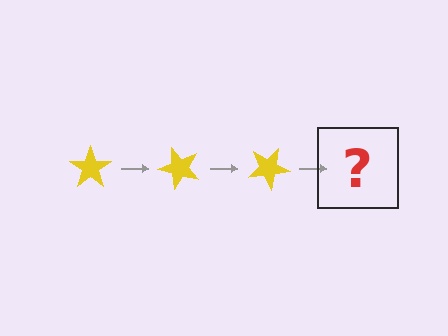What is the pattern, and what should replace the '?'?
The pattern is that the star rotates 50 degrees each step. The '?' should be a yellow star rotated 150 degrees.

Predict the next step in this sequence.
The next step is a yellow star rotated 150 degrees.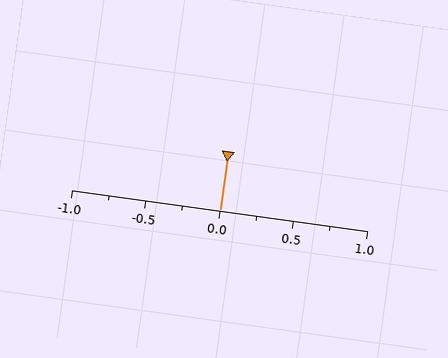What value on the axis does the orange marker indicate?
The marker indicates approximately 0.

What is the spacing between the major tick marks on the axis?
The major ticks are spaced 0.5 apart.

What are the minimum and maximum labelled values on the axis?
The axis runs from -1.0 to 1.0.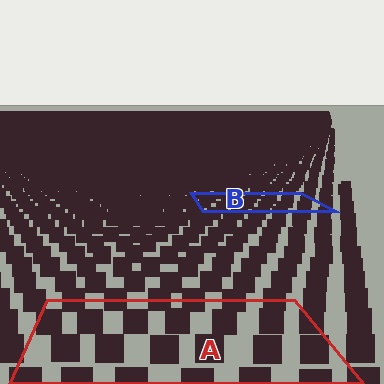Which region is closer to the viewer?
Region A is closer. The texture elements there are larger and more spread out.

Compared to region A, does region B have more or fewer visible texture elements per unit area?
Region B has more texture elements per unit area — they are packed more densely because it is farther away.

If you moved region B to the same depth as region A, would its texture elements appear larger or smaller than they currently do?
They would appear larger. At a closer depth, the same texture elements are projected at a bigger on-screen size.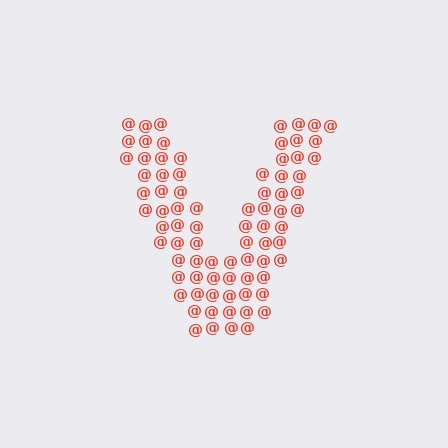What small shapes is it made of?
It is made of small at signs.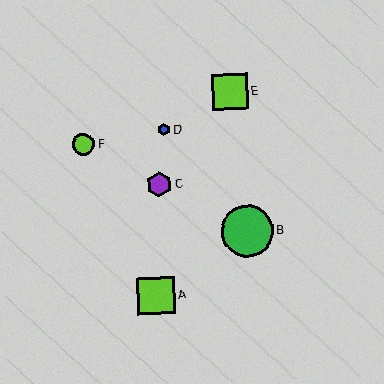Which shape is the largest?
The green circle (labeled B) is the largest.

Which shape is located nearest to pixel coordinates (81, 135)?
The lime circle (labeled F) at (83, 144) is nearest to that location.